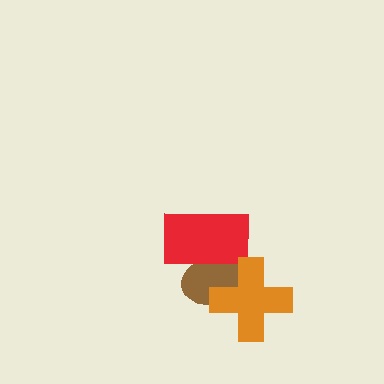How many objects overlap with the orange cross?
1 object overlaps with the orange cross.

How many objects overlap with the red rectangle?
1 object overlaps with the red rectangle.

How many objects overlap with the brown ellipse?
2 objects overlap with the brown ellipse.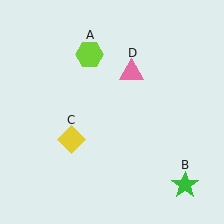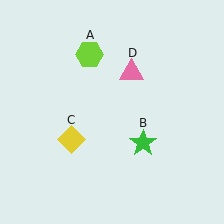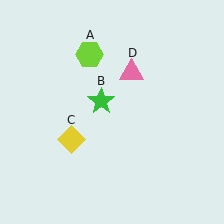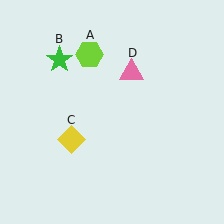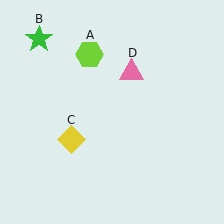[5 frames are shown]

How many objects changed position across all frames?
1 object changed position: green star (object B).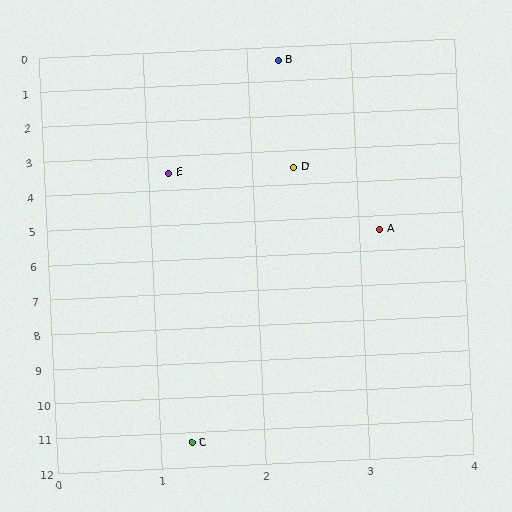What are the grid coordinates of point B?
Point B is at approximately (2.3, 0.4).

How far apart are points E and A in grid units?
Points E and A are about 2.8 grid units apart.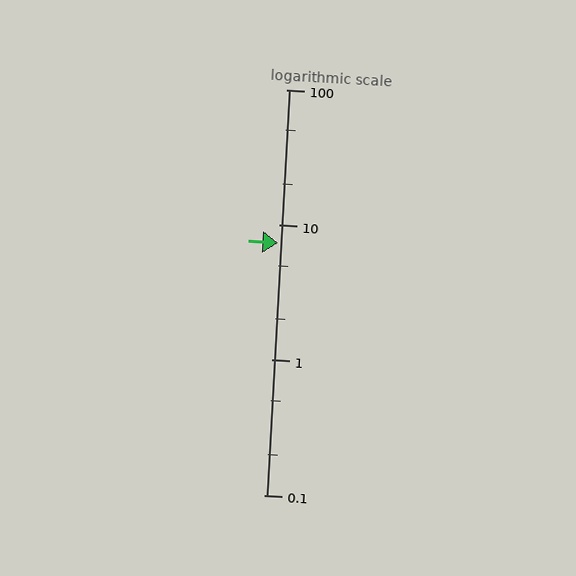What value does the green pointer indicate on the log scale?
The pointer indicates approximately 7.3.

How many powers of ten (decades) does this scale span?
The scale spans 3 decades, from 0.1 to 100.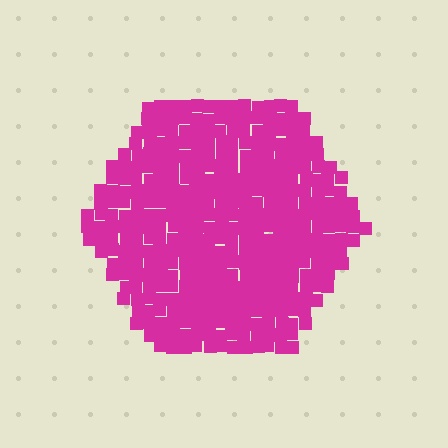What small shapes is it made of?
It is made of small squares.